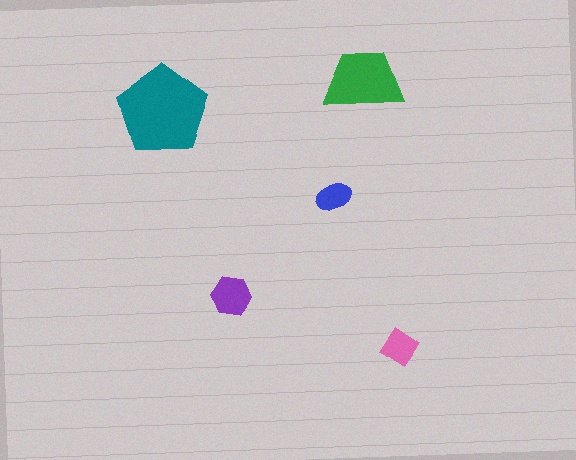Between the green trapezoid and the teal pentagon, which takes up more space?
The teal pentagon.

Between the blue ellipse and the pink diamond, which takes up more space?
The pink diamond.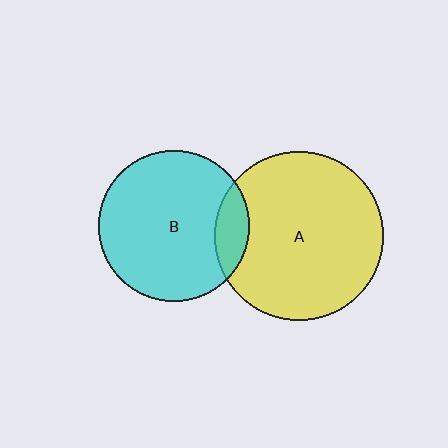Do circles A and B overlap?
Yes.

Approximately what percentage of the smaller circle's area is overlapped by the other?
Approximately 15%.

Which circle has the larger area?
Circle A (yellow).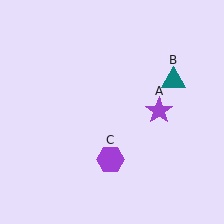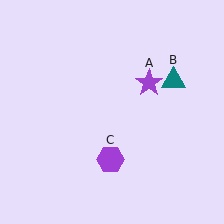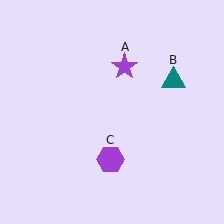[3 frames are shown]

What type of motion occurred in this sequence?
The purple star (object A) rotated counterclockwise around the center of the scene.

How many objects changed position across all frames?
1 object changed position: purple star (object A).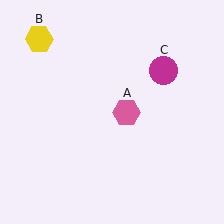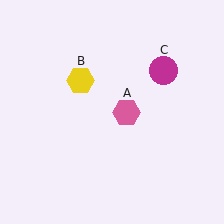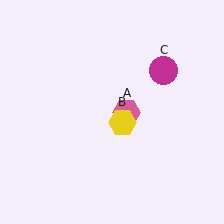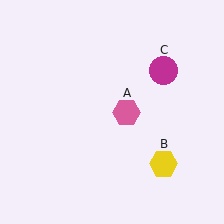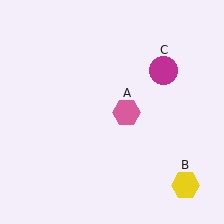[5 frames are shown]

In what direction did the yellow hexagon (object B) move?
The yellow hexagon (object B) moved down and to the right.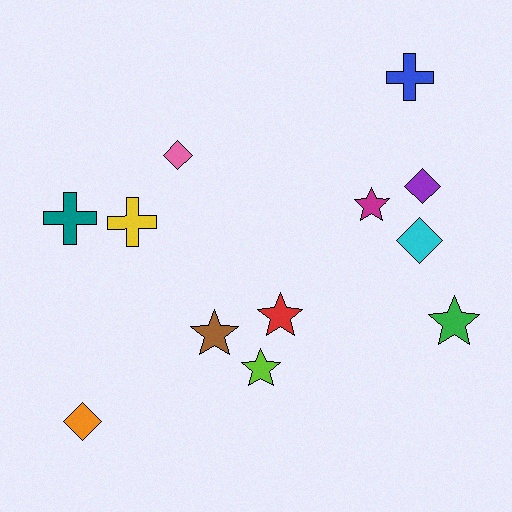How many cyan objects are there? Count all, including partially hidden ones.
There is 1 cyan object.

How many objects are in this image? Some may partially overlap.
There are 12 objects.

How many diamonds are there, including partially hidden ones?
There are 4 diamonds.